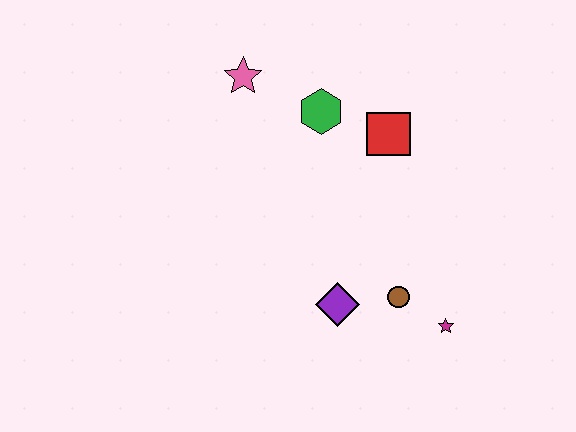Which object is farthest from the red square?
The magenta star is farthest from the red square.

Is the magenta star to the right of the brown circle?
Yes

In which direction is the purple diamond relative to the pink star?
The purple diamond is below the pink star.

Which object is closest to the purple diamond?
The brown circle is closest to the purple diamond.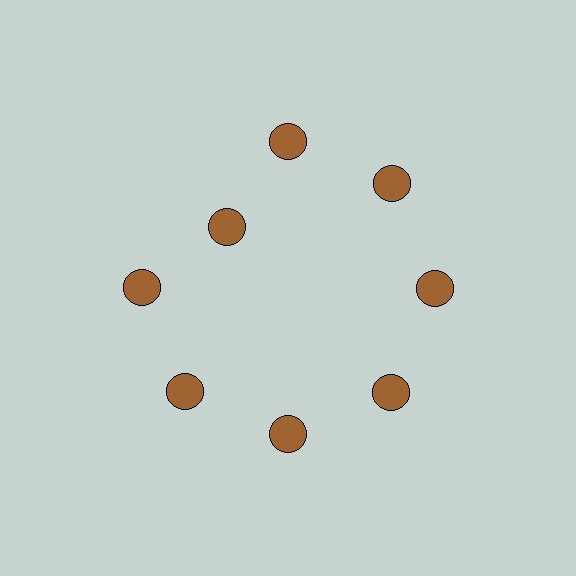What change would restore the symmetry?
The symmetry would be restored by moving it outward, back onto the ring so that all 8 circles sit at equal angles and equal distance from the center.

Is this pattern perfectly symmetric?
No. The 8 brown circles are arranged in a ring, but one element near the 10 o'clock position is pulled inward toward the center, breaking the 8-fold rotational symmetry.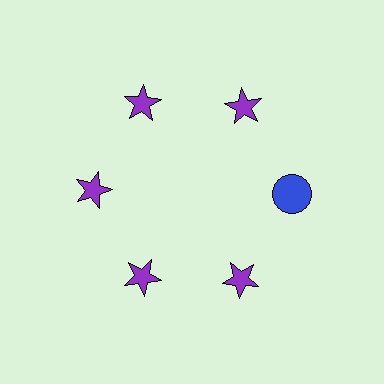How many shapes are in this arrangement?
There are 6 shapes arranged in a ring pattern.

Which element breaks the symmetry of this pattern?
The blue circle at roughly the 3 o'clock position breaks the symmetry. All other shapes are purple stars.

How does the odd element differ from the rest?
It differs in both color (blue instead of purple) and shape (circle instead of star).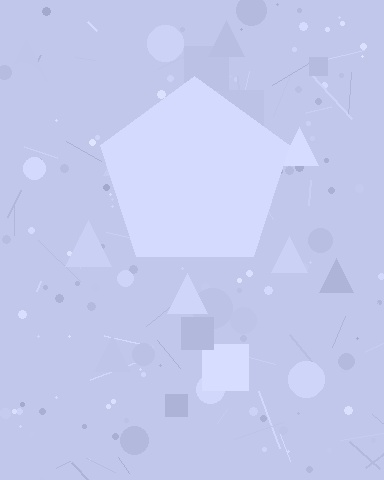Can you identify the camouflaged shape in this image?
The camouflaged shape is a pentagon.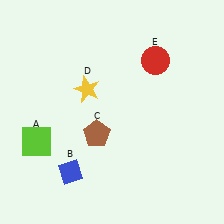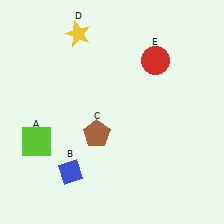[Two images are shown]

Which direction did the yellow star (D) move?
The yellow star (D) moved up.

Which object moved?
The yellow star (D) moved up.